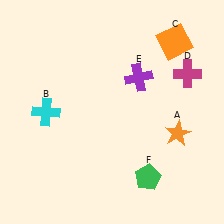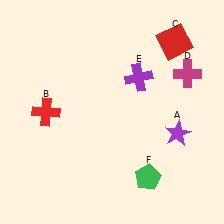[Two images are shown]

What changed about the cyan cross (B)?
In Image 1, B is cyan. In Image 2, it changed to red.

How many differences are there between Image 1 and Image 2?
There are 3 differences between the two images.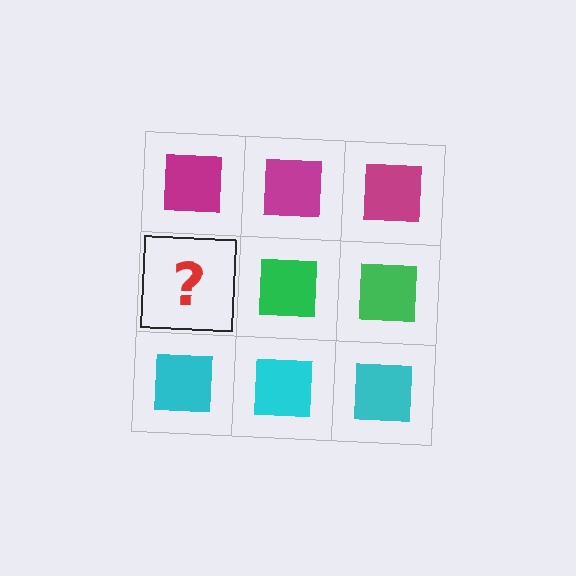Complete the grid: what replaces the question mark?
The question mark should be replaced with a green square.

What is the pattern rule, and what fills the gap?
The rule is that each row has a consistent color. The gap should be filled with a green square.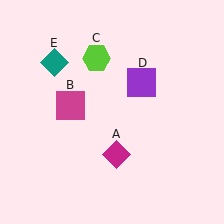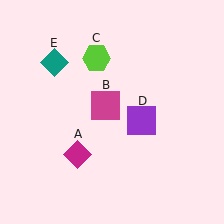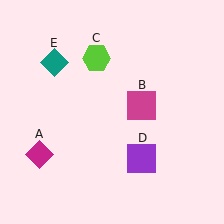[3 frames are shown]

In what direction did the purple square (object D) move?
The purple square (object D) moved down.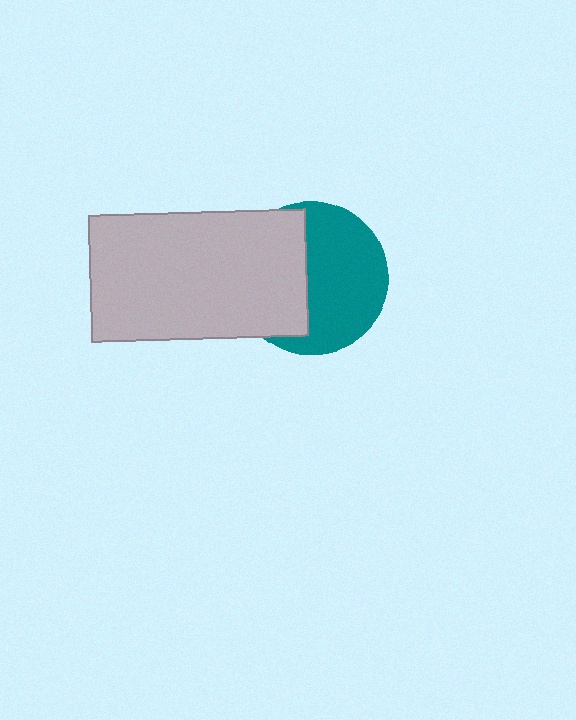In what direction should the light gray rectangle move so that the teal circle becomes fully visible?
The light gray rectangle should move left. That is the shortest direction to clear the overlap and leave the teal circle fully visible.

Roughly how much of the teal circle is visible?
About half of it is visible (roughly 57%).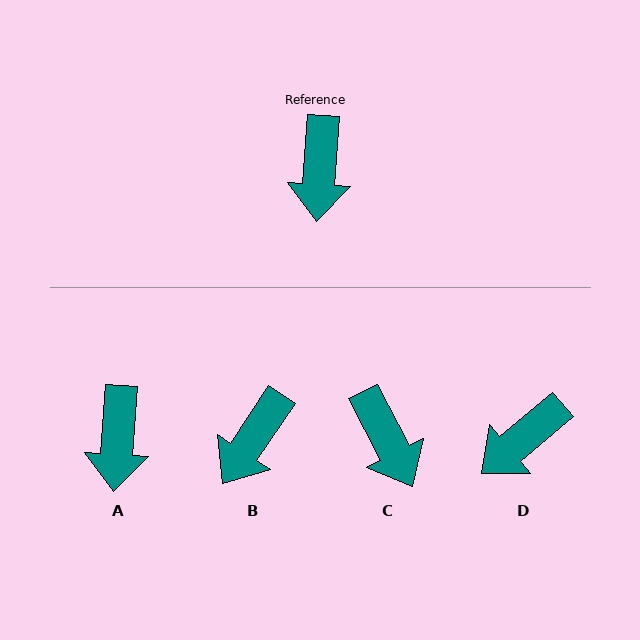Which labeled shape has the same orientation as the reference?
A.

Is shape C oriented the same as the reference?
No, it is off by about 31 degrees.